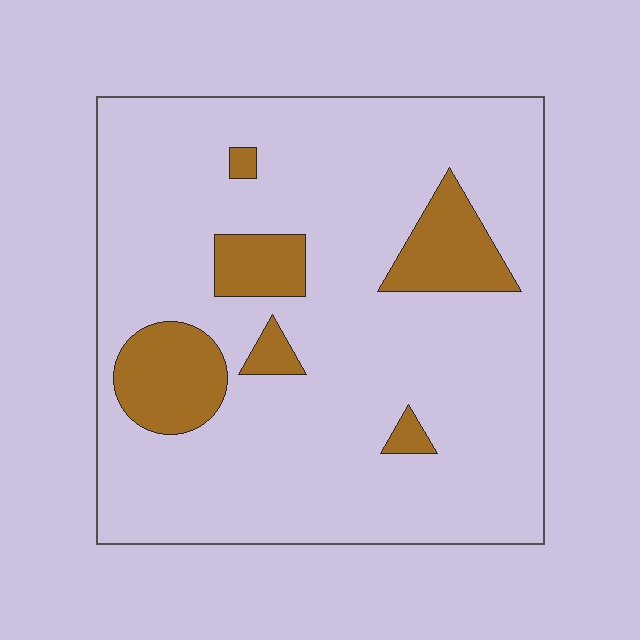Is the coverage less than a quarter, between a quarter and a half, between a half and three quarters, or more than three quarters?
Less than a quarter.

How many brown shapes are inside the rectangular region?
6.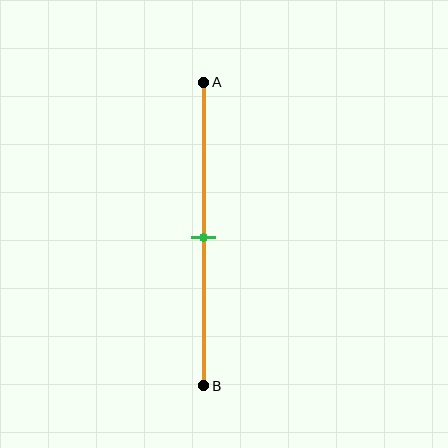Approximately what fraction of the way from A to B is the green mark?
The green mark is approximately 50% of the way from A to B.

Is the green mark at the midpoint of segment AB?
Yes, the mark is approximately at the midpoint.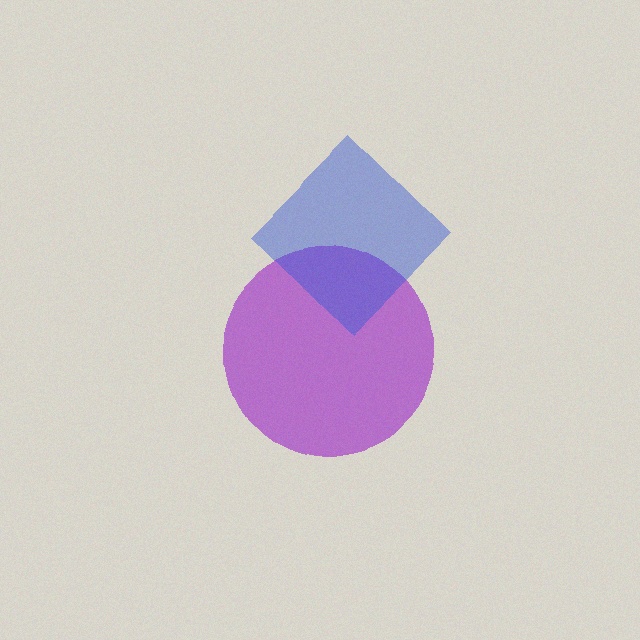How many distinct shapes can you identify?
There are 2 distinct shapes: a purple circle, a blue diamond.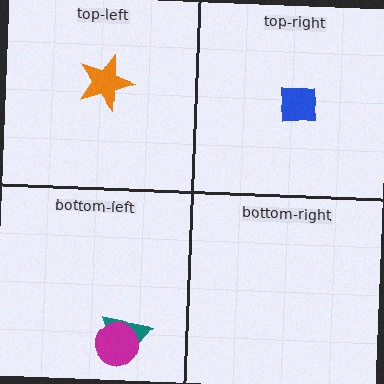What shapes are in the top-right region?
The blue square.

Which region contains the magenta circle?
The bottom-left region.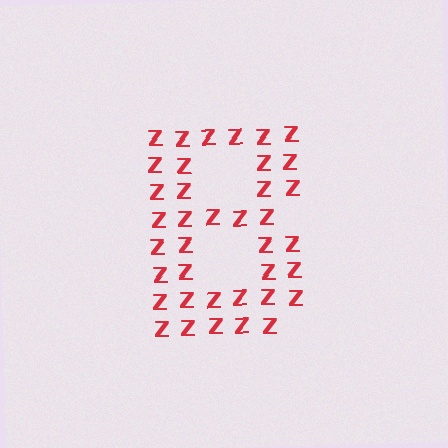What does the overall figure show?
The overall figure shows the letter B.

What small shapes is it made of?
It is made of small letter Z's.